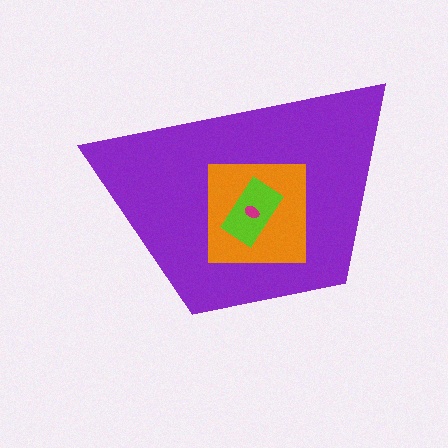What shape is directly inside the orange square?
The lime rectangle.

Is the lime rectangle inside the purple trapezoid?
Yes.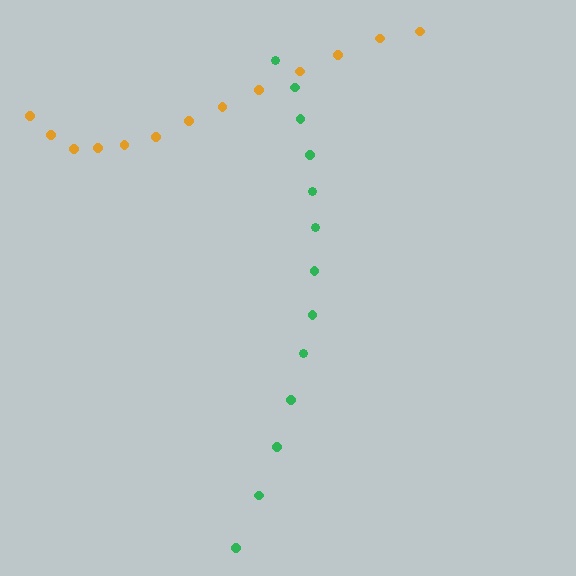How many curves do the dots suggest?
There are 2 distinct paths.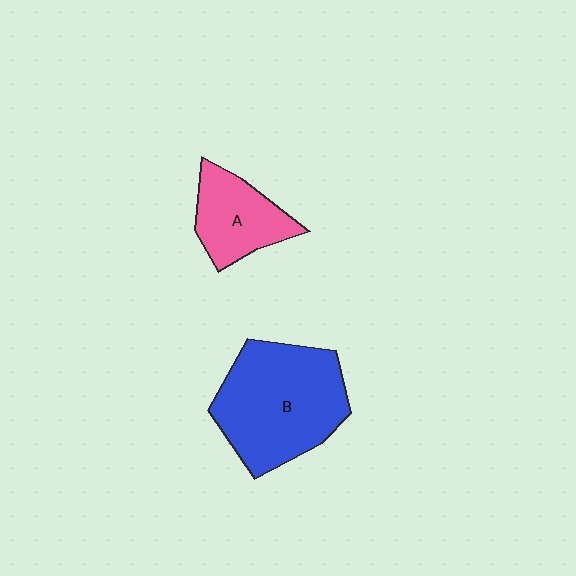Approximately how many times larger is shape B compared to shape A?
Approximately 2.0 times.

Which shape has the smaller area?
Shape A (pink).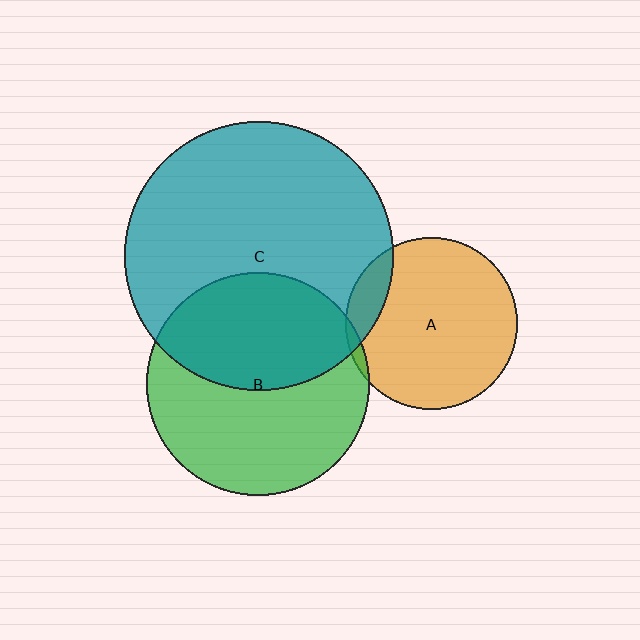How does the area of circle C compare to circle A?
Approximately 2.5 times.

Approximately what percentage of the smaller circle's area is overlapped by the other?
Approximately 10%.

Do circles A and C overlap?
Yes.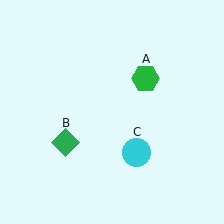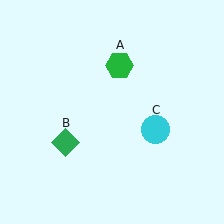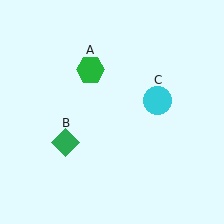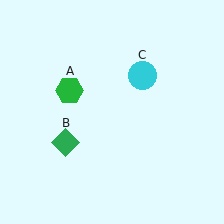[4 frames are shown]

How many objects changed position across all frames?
2 objects changed position: green hexagon (object A), cyan circle (object C).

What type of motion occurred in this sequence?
The green hexagon (object A), cyan circle (object C) rotated counterclockwise around the center of the scene.